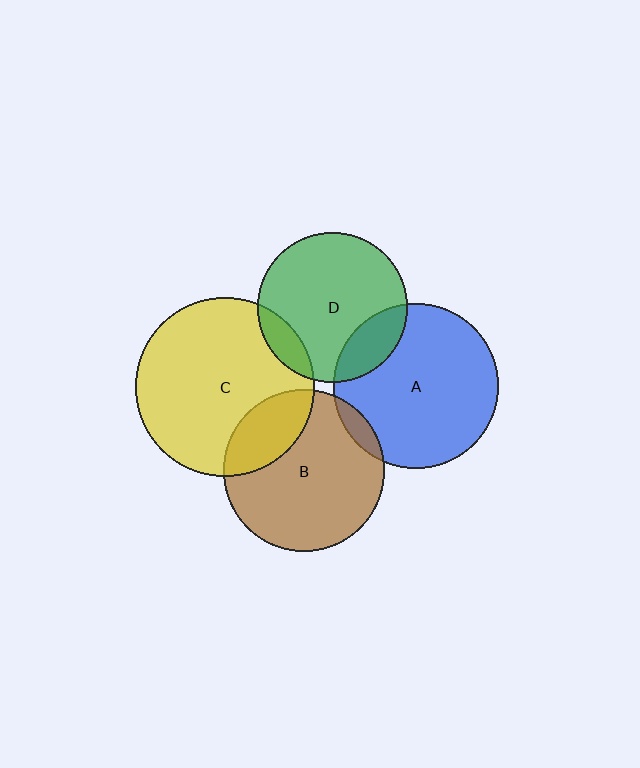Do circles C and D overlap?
Yes.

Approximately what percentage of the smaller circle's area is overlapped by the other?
Approximately 10%.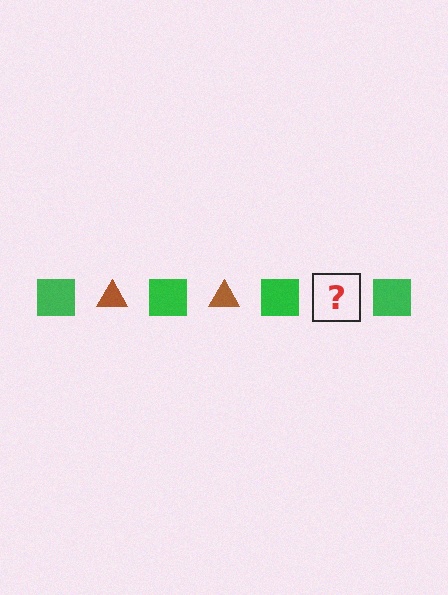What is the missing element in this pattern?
The missing element is a brown triangle.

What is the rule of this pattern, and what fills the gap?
The rule is that the pattern alternates between green square and brown triangle. The gap should be filled with a brown triangle.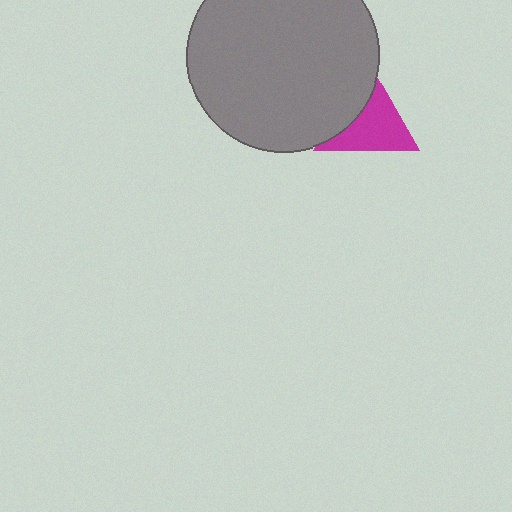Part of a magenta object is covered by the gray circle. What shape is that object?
It is a triangle.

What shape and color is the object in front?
The object in front is a gray circle.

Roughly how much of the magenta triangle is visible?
About half of it is visible (roughly 63%).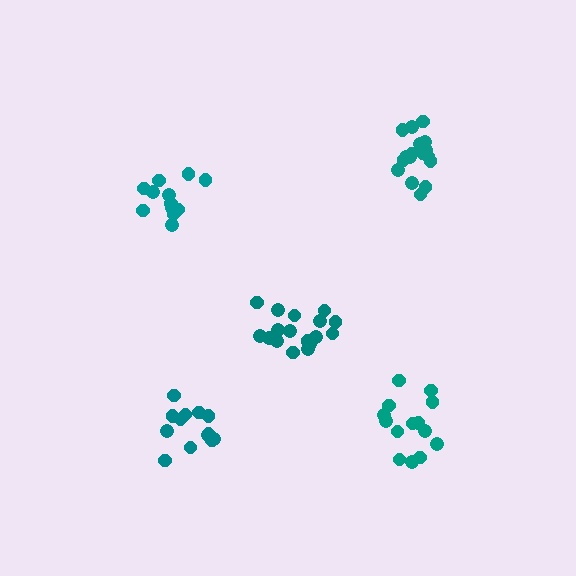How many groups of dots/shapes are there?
There are 5 groups.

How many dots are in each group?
Group 1: 17 dots, Group 2: 13 dots, Group 3: 12 dots, Group 4: 14 dots, Group 5: 17 dots (73 total).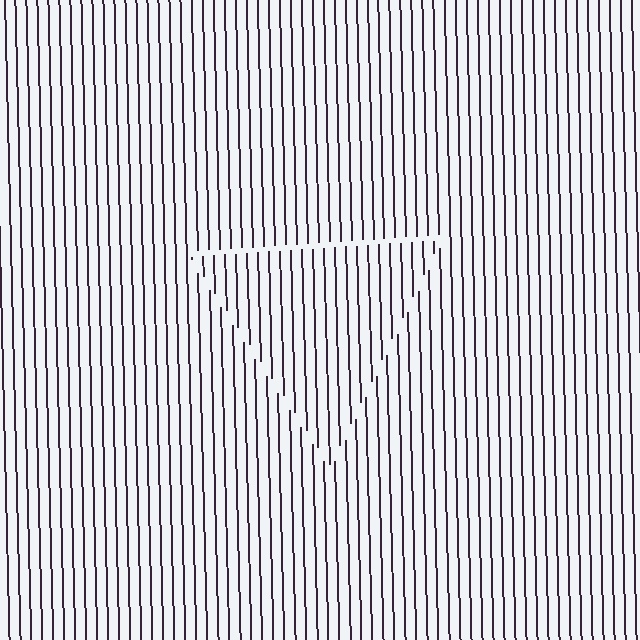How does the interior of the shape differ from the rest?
The interior of the shape contains the same grating, shifted by half a period — the contour is defined by the phase discontinuity where line-ends from the inner and outer gratings abut.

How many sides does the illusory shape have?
3 sides — the line-ends trace a triangle.